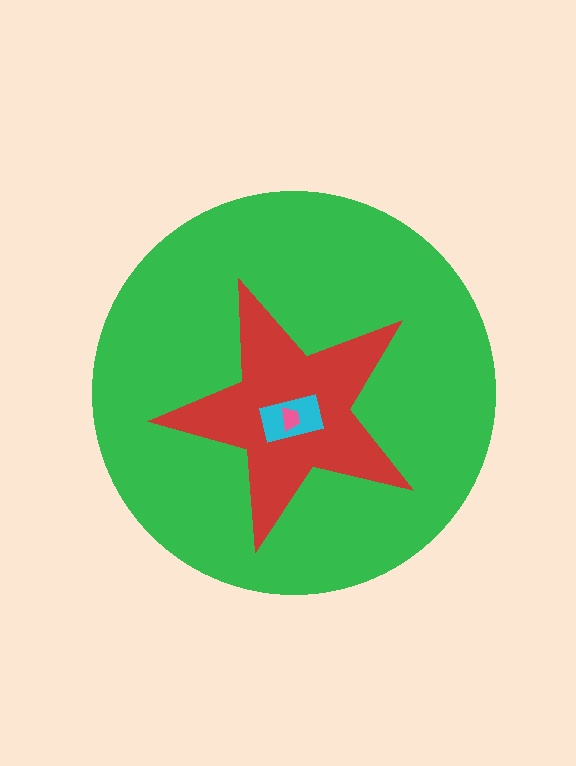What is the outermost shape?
The green circle.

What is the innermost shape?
The pink trapezoid.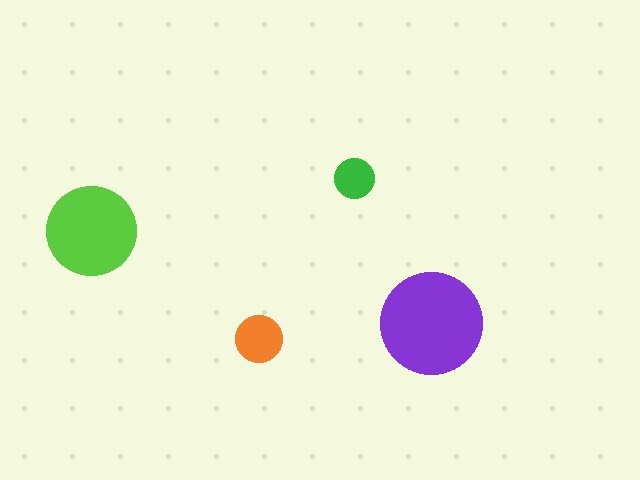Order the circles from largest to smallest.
the purple one, the lime one, the orange one, the green one.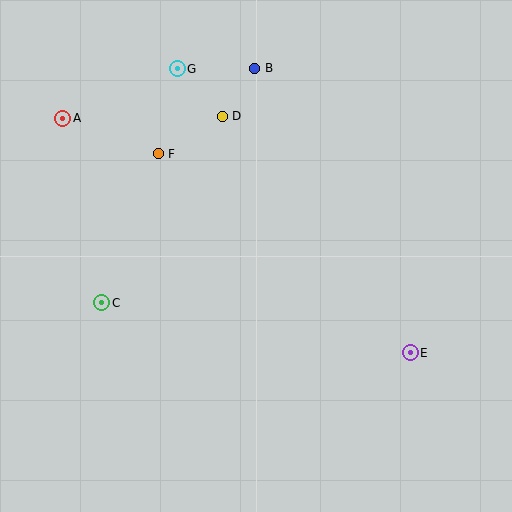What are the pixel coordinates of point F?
Point F is at (158, 154).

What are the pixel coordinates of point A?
Point A is at (63, 118).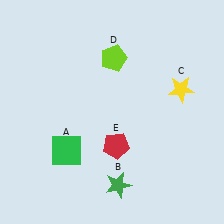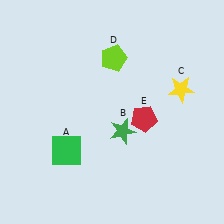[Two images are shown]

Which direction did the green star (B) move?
The green star (B) moved up.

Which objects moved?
The objects that moved are: the green star (B), the red pentagon (E).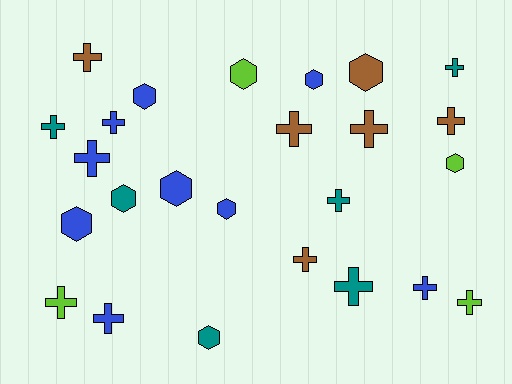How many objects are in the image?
There are 25 objects.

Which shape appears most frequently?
Cross, with 15 objects.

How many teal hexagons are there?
There are 2 teal hexagons.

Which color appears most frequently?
Blue, with 9 objects.